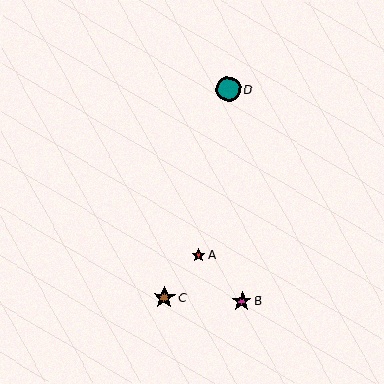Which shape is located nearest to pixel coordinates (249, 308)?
The magenta star (labeled B) at (242, 301) is nearest to that location.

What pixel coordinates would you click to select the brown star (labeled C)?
Click at (164, 297) to select the brown star C.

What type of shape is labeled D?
Shape D is a teal circle.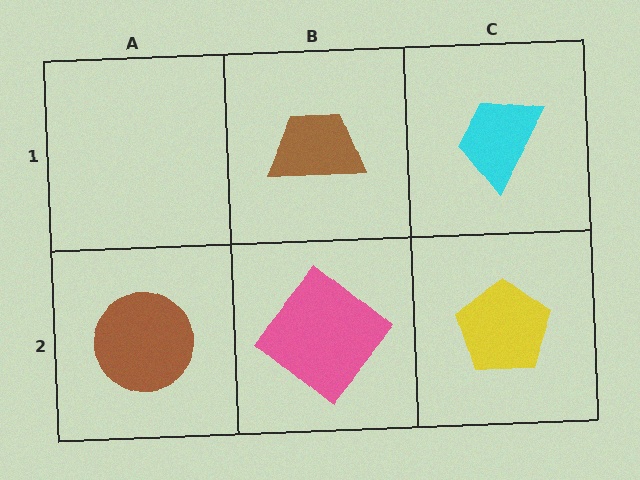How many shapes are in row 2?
3 shapes.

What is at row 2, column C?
A yellow pentagon.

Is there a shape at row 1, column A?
No, that cell is empty.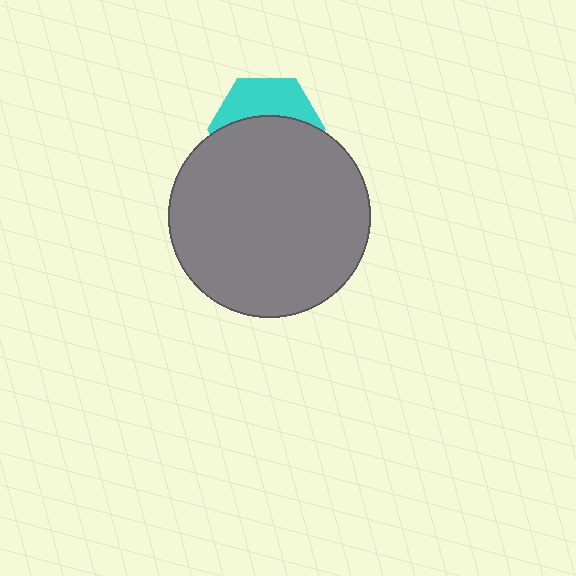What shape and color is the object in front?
The object in front is a gray circle.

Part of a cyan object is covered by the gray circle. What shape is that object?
It is a hexagon.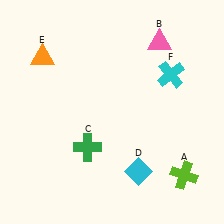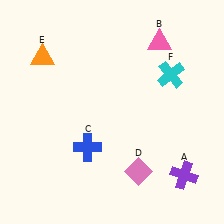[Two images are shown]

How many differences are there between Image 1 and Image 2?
There are 3 differences between the two images.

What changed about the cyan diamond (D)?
In Image 1, D is cyan. In Image 2, it changed to pink.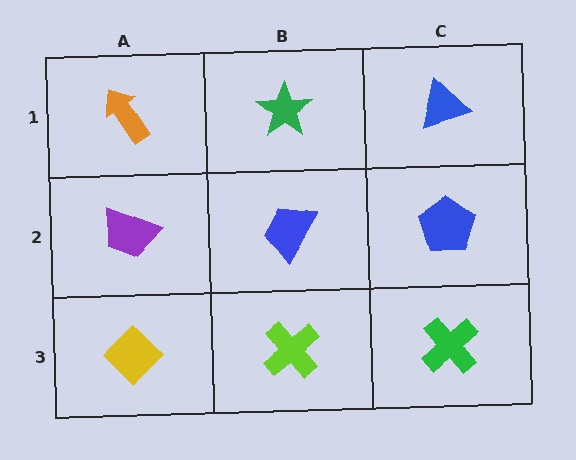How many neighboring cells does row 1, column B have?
3.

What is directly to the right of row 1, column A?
A green star.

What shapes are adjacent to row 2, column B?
A green star (row 1, column B), a lime cross (row 3, column B), a purple trapezoid (row 2, column A), a blue pentagon (row 2, column C).